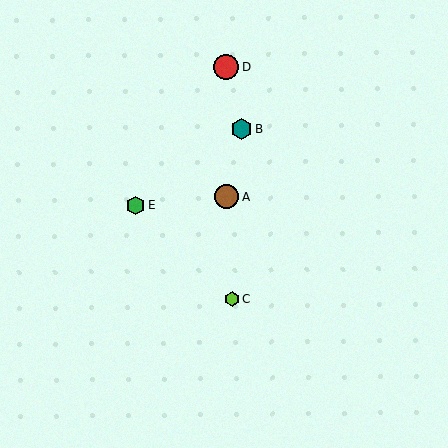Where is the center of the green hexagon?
The center of the green hexagon is at (135, 205).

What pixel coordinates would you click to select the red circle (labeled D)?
Click at (227, 67) to select the red circle D.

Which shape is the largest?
The red circle (labeled D) is the largest.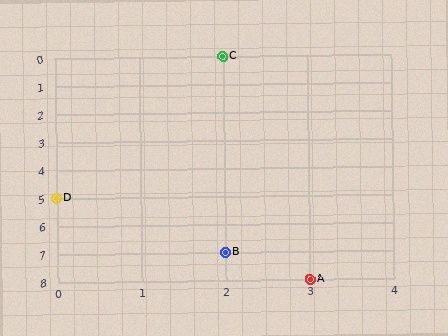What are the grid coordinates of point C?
Point C is at grid coordinates (2, 0).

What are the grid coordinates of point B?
Point B is at grid coordinates (2, 7).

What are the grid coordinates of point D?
Point D is at grid coordinates (0, 5).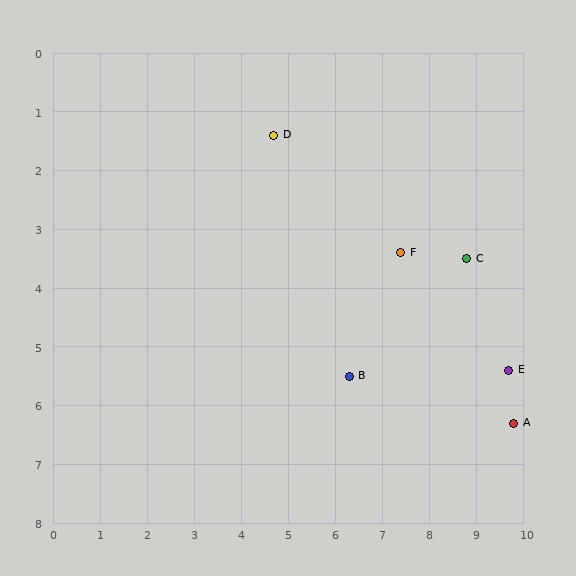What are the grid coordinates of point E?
Point E is at approximately (9.7, 5.4).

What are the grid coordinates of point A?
Point A is at approximately (9.8, 6.3).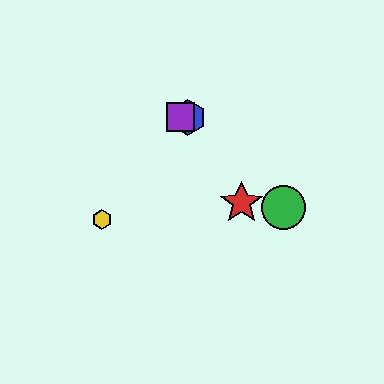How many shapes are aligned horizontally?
2 shapes (the blue hexagon, the purple square) are aligned horizontally.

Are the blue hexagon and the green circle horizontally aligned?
No, the blue hexagon is at y≈117 and the green circle is at y≈207.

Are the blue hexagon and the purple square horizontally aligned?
Yes, both are at y≈117.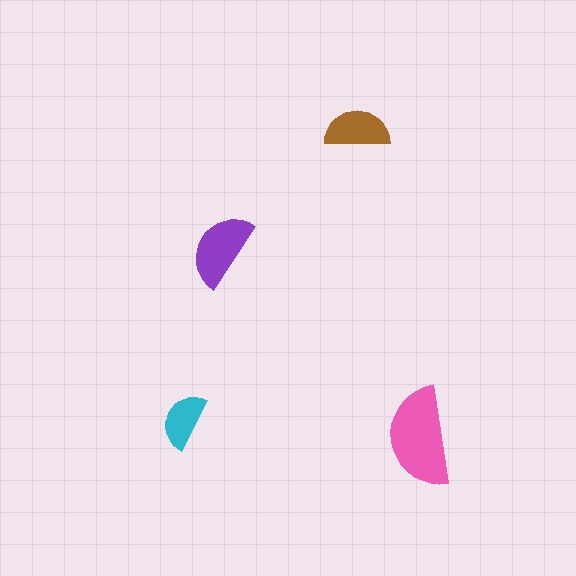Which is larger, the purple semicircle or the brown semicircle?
The purple one.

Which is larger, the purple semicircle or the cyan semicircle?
The purple one.